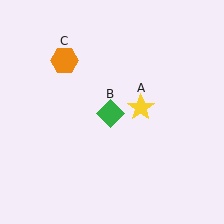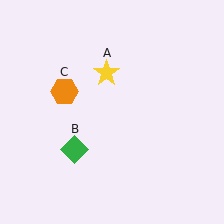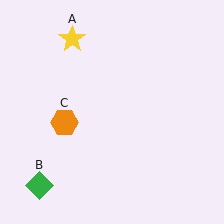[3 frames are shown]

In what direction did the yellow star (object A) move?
The yellow star (object A) moved up and to the left.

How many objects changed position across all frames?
3 objects changed position: yellow star (object A), green diamond (object B), orange hexagon (object C).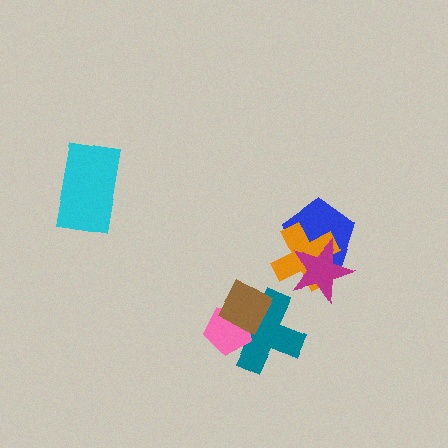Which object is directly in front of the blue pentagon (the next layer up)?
The orange cross is directly in front of the blue pentagon.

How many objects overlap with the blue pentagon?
2 objects overlap with the blue pentagon.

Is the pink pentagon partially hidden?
Yes, it is partially covered by another shape.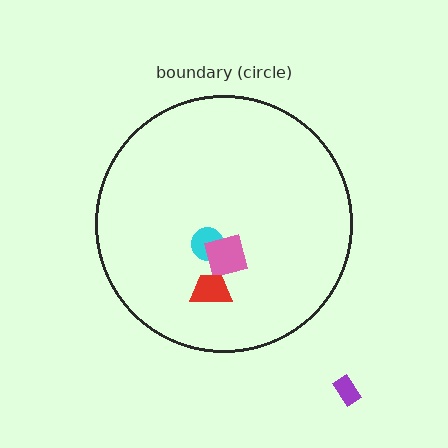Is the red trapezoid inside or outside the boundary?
Inside.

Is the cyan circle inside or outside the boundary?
Inside.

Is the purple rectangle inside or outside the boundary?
Outside.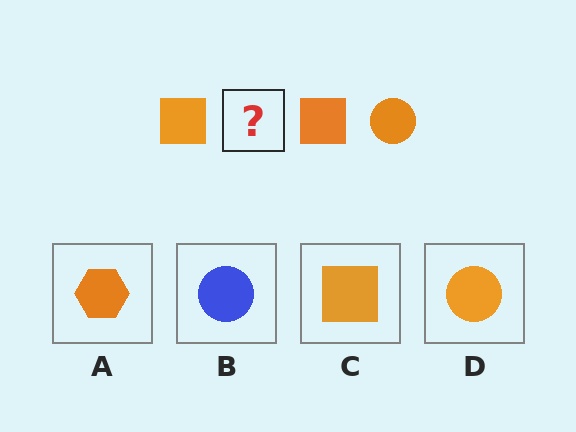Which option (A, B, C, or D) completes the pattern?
D.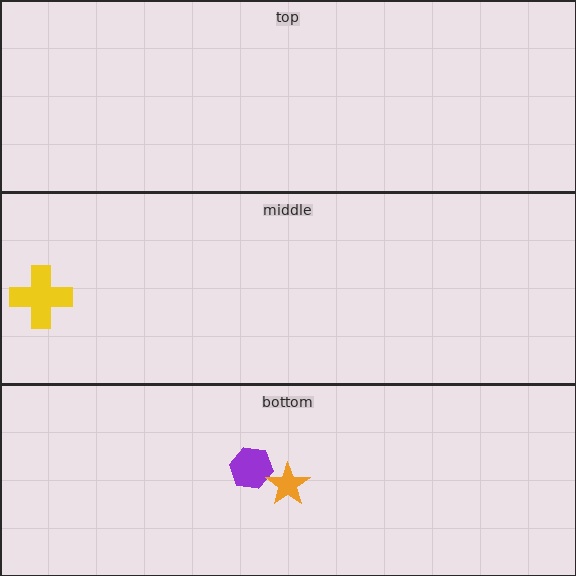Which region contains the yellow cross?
The middle region.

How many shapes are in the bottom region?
2.